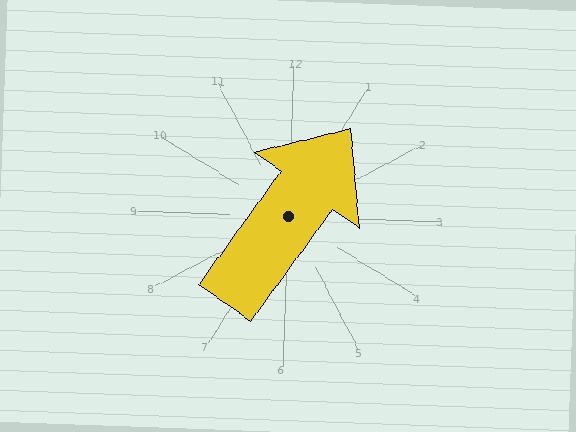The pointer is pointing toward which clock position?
Roughly 1 o'clock.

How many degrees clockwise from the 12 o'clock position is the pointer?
Approximately 34 degrees.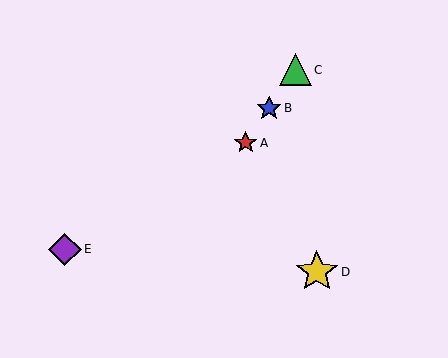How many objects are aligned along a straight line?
3 objects (A, B, C) are aligned along a straight line.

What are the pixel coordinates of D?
Object D is at (317, 272).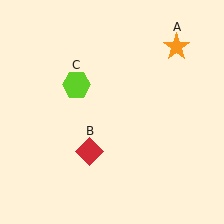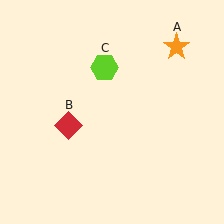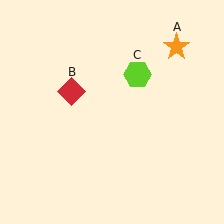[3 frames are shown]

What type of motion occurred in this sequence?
The red diamond (object B), lime hexagon (object C) rotated clockwise around the center of the scene.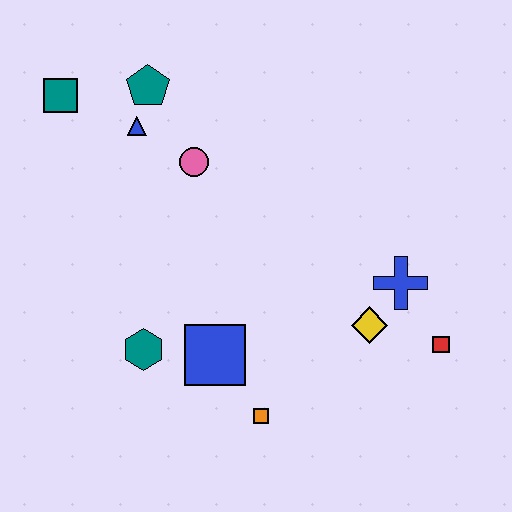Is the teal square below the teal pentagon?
Yes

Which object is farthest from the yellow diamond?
The teal square is farthest from the yellow diamond.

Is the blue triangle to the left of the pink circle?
Yes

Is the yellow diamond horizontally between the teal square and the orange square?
No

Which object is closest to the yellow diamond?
The blue cross is closest to the yellow diamond.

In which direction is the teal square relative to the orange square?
The teal square is above the orange square.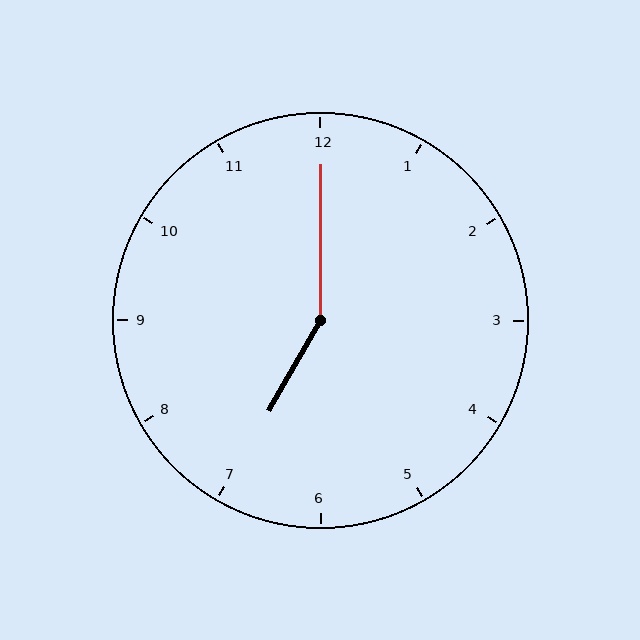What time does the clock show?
7:00.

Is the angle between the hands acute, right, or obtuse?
It is obtuse.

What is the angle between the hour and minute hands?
Approximately 150 degrees.